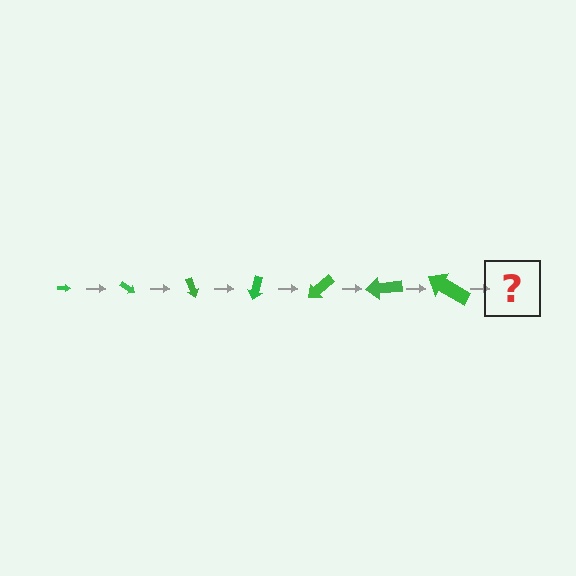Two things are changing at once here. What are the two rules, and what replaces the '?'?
The two rules are that the arrow grows larger each step and it rotates 35 degrees each step. The '?' should be an arrow, larger than the previous one and rotated 245 degrees from the start.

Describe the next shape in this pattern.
It should be an arrow, larger than the previous one and rotated 245 degrees from the start.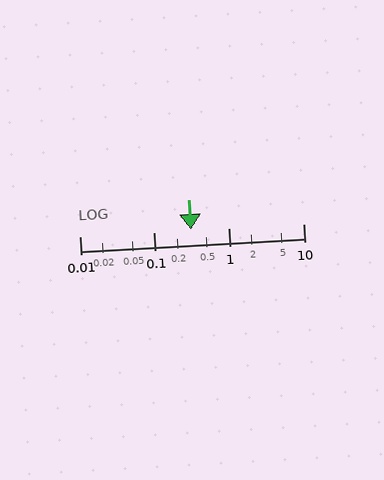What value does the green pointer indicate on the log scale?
The pointer indicates approximately 0.31.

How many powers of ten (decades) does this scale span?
The scale spans 3 decades, from 0.01 to 10.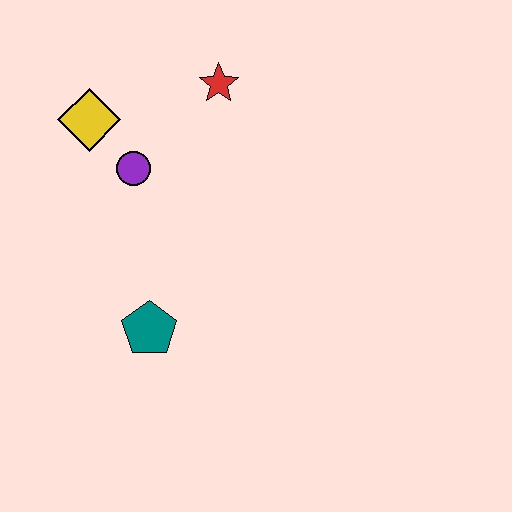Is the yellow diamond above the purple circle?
Yes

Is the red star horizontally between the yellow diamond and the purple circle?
No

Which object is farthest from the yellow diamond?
The teal pentagon is farthest from the yellow diamond.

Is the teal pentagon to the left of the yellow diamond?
No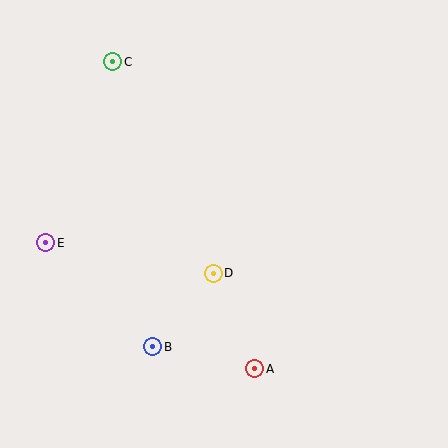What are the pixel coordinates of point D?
Point D is at (213, 273).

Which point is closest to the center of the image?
Point D at (213, 273) is closest to the center.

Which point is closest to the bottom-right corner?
Point A is closest to the bottom-right corner.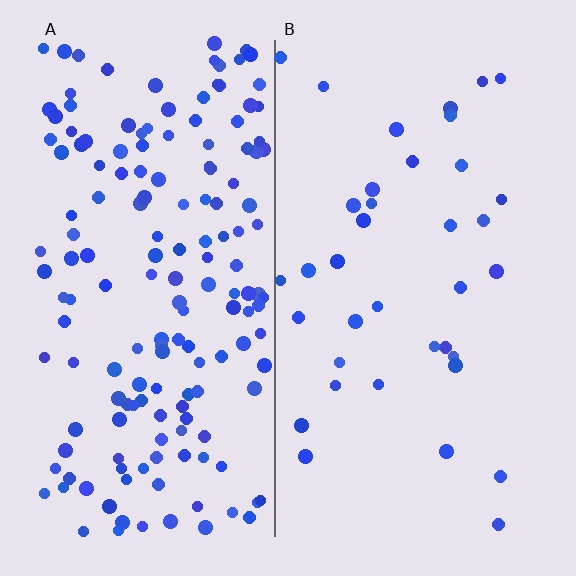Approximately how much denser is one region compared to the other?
Approximately 4.4× — region A over region B.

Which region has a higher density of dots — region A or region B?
A (the left).